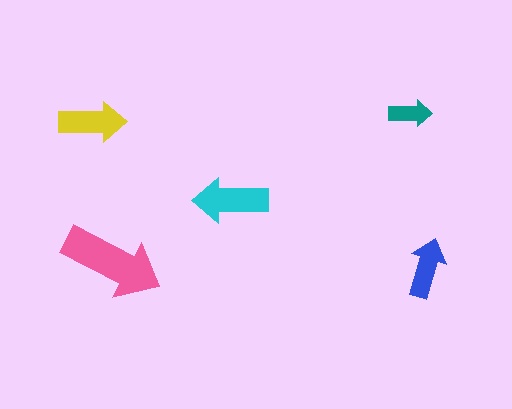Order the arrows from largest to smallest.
the pink one, the cyan one, the yellow one, the blue one, the teal one.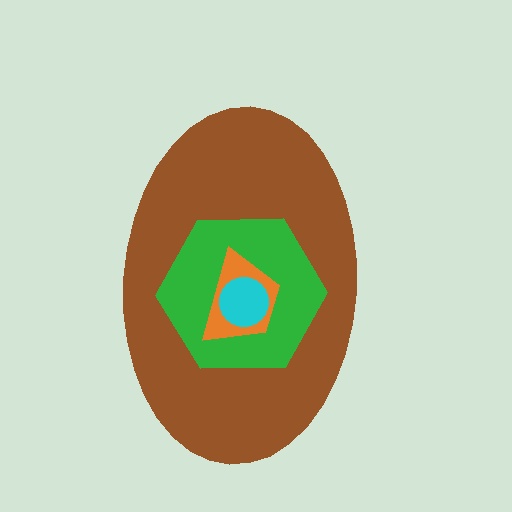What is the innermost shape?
The cyan circle.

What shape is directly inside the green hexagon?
The orange trapezoid.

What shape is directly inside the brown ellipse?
The green hexagon.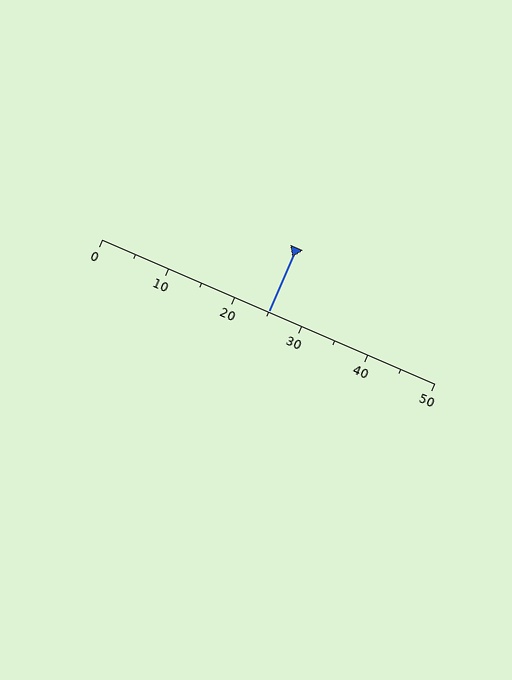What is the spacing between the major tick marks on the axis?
The major ticks are spaced 10 apart.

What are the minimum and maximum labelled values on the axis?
The axis runs from 0 to 50.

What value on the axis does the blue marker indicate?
The marker indicates approximately 25.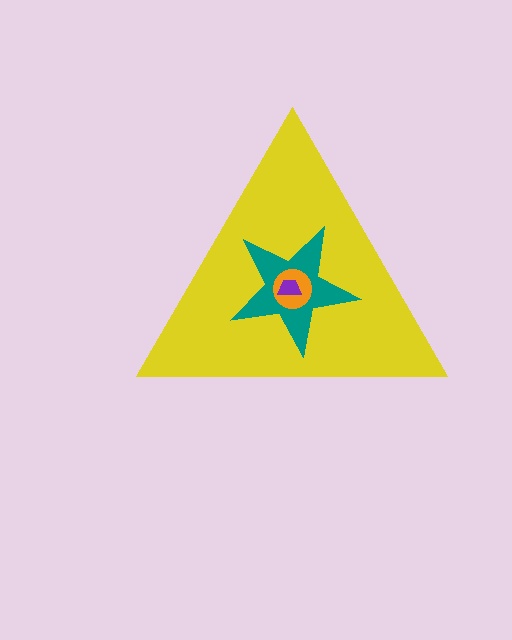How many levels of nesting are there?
4.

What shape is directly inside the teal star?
The orange circle.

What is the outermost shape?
The yellow triangle.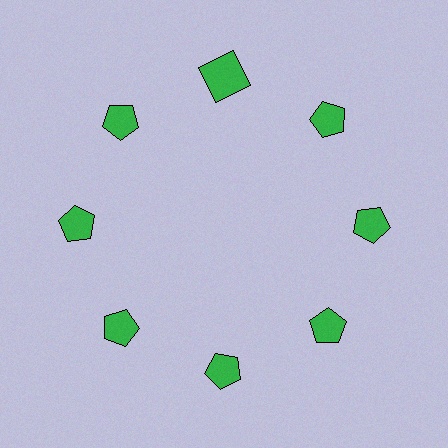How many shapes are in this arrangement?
There are 8 shapes arranged in a ring pattern.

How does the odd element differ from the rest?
It has a different shape: square instead of pentagon.